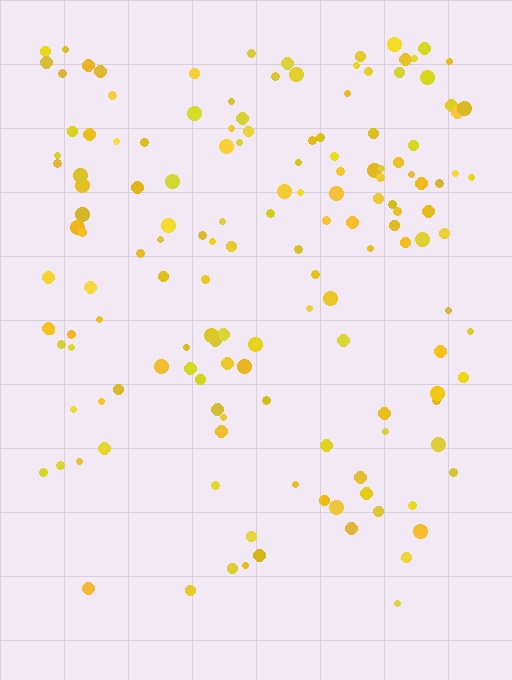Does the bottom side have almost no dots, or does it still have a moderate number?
Still a moderate number, just noticeably fewer than the top.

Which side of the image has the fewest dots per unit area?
The bottom.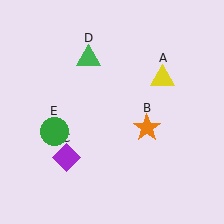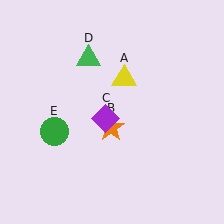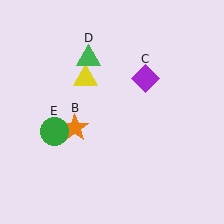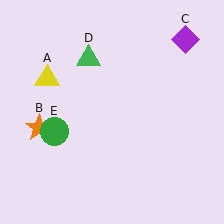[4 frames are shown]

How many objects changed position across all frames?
3 objects changed position: yellow triangle (object A), orange star (object B), purple diamond (object C).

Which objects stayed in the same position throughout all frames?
Green triangle (object D) and green circle (object E) remained stationary.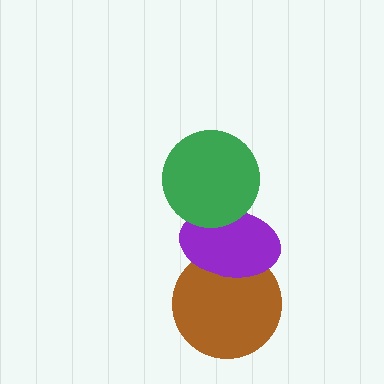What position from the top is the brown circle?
The brown circle is 3rd from the top.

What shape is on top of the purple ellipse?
The green circle is on top of the purple ellipse.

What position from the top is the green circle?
The green circle is 1st from the top.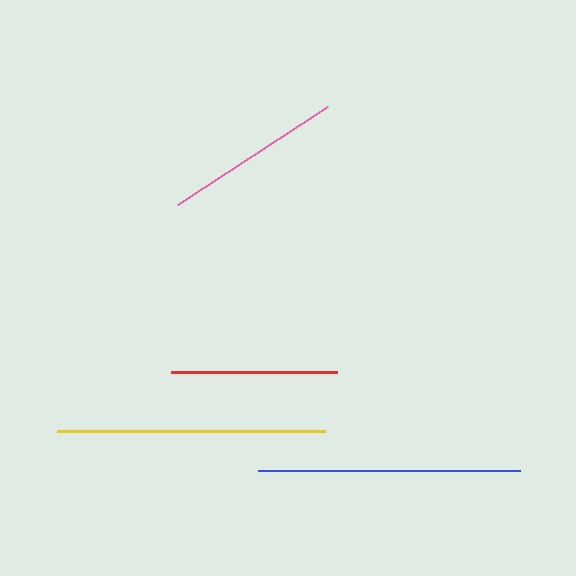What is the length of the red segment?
The red segment is approximately 166 pixels long.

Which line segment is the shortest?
The red line is the shortest at approximately 166 pixels.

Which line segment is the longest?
The yellow line is the longest at approximately 268 pixels.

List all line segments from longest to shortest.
From longest to shortest: yellow, blue, pink, red.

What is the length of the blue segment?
The blue segment is approximately 262 pixels long.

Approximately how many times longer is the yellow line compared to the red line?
The yellow line is approximately 1.6 times the length of the red line.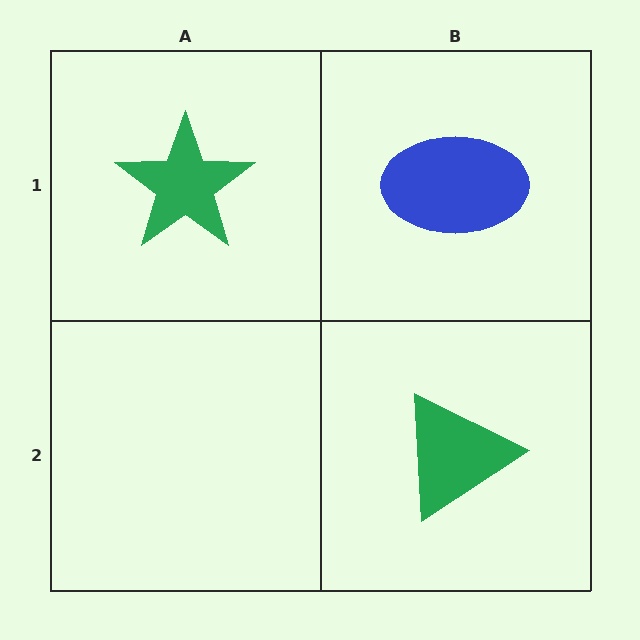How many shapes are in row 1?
2 shapes.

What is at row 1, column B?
A blue ellipse.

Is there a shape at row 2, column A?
No, that cell is empty.